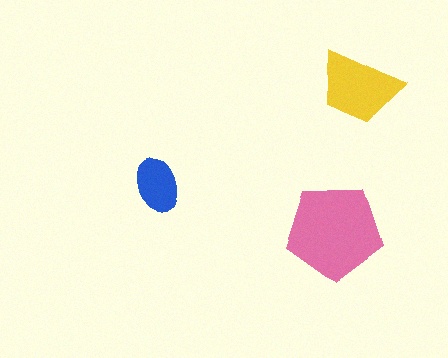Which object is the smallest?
The blue ellipse.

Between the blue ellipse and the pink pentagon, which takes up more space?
The pink pentagon.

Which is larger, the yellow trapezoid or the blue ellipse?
The yellow trapezoid.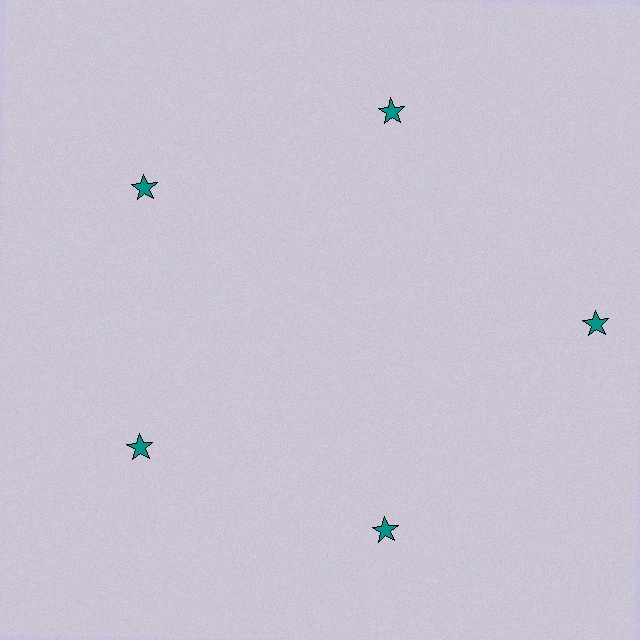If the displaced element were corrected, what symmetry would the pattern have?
It would have 5-fold rotational symmetry — the pattern would map onto itself every 72 degrees.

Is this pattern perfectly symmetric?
No. The 5 teal stars are arranged in a ring, but one element near the 3 o'clock position is pushed outward from the center, breaking the 5-fold rotational symmetry.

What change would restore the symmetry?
The symmetry would be restored by moving it inward, back onto the ring so that all 5 stars sit at equal angles and equal distance from the center.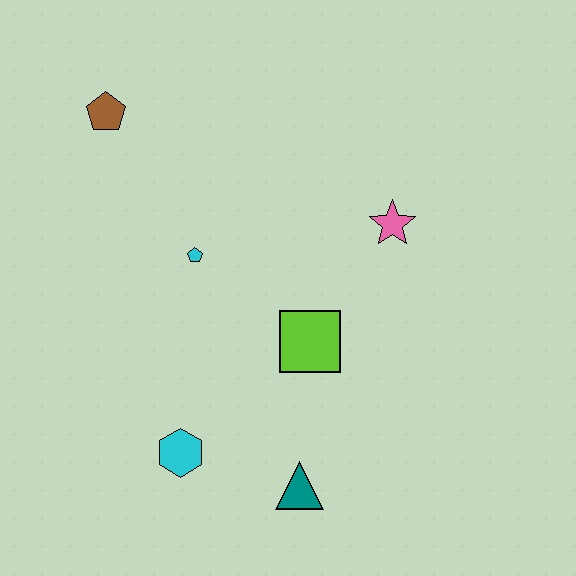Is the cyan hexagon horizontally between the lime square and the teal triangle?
No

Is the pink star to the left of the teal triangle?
No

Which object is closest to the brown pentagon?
The cyan pentagon is closest to the brown pentagon.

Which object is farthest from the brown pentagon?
The teal triangle is farthest from the brown pentagon.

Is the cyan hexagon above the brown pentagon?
No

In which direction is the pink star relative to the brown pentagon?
The pink star is to the right of the brown pentagon.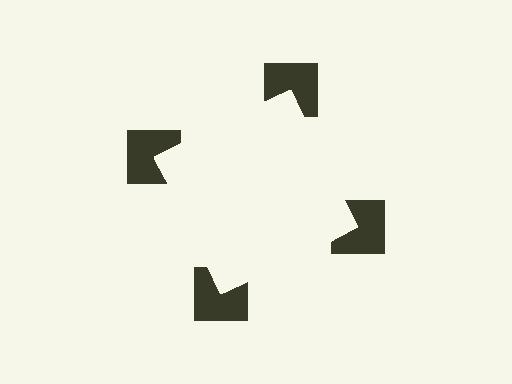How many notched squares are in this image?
There are 4 — one at each vertex of the illusory square.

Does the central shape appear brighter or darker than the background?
It typically appears slightly brighter than the background, even though no actual brightness change is drawn.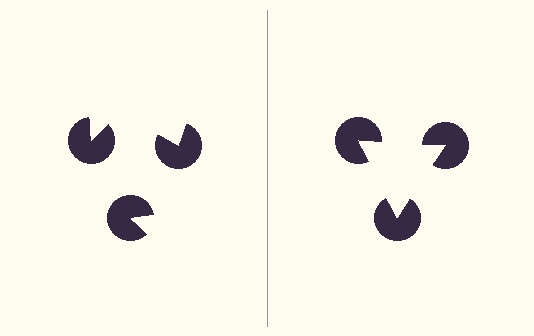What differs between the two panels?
The pac-man discs are positioned identically on both sides; only the wedge orientations differ. On the right they align to a triangle; on the left they are misaligned.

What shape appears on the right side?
An illusory triangle.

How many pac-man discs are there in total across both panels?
6 — 3 on each side.